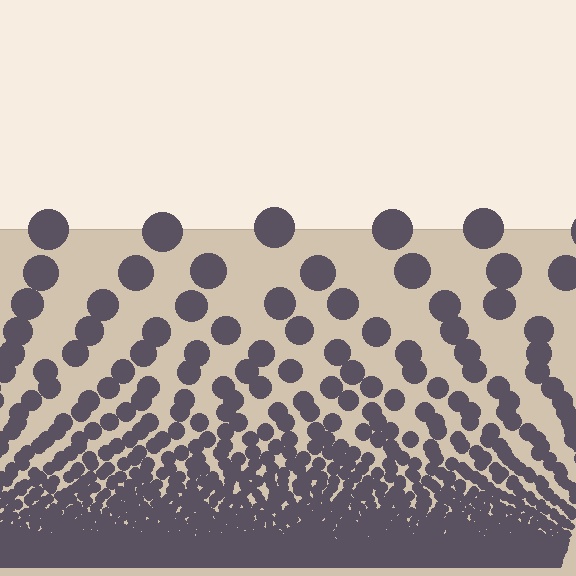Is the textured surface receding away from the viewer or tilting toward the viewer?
The surface appears to tilt toward the viewer. Texture elements get larger and sparser toward the top.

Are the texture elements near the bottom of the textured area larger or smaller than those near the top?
Smaller. The gradient is inverted — elements near the bottom are smaller and denser.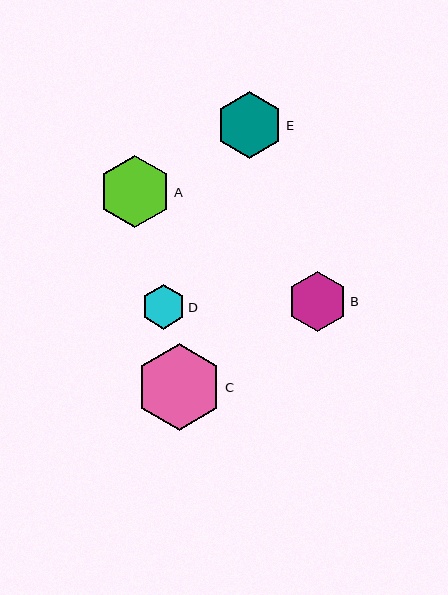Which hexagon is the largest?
Hexagon C is the largest with a size of approximately 86 pixels.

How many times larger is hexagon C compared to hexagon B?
Hexagon C is approximately 1.4 times the size of hexagon B.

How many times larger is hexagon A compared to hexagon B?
Hexagon A is approximately 1.2 times the size of hexagon B.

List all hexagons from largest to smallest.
From largest to smallest: C, A, E, B, D.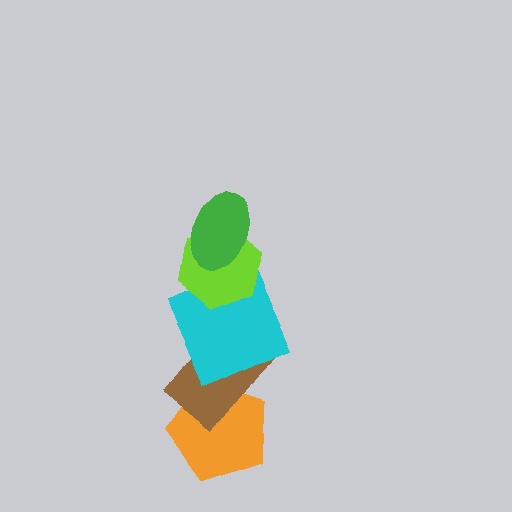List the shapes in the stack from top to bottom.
From top to bottom: the green ellipse, the lime hexagon, the cyan square, the brown rectangle, the orange pentagon.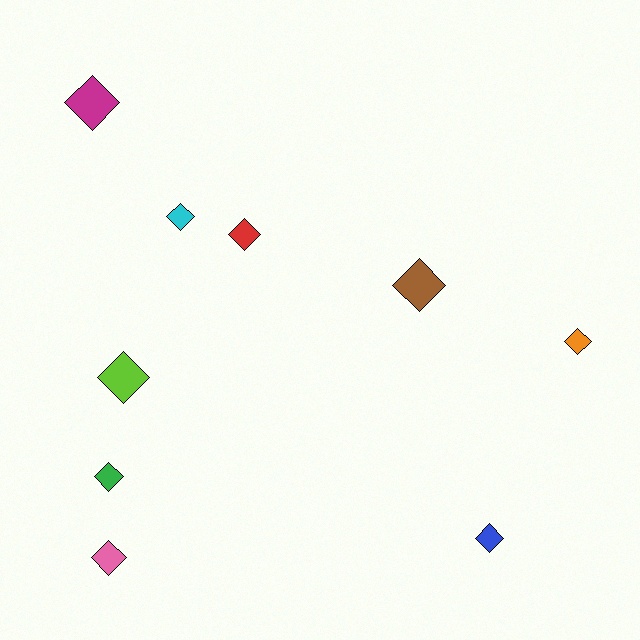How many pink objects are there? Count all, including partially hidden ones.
There is 1 pink object.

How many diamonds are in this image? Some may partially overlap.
There are 9 diamonds.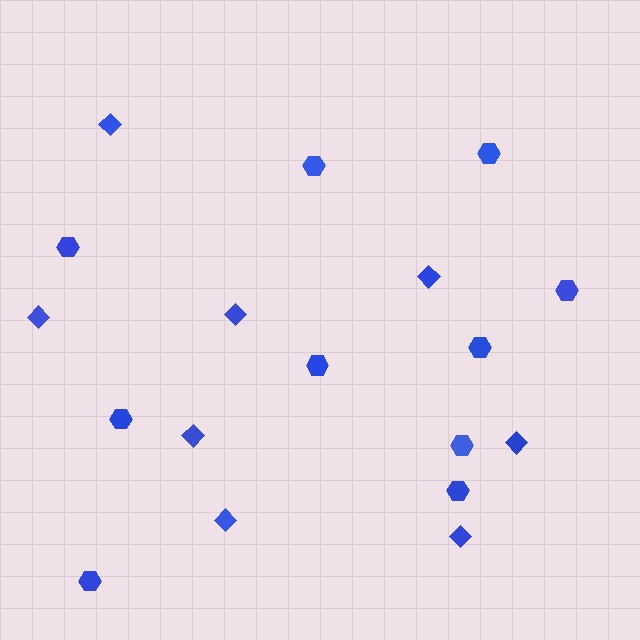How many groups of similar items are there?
There are 2 groups: one group of hexagons (10) and one group of diamonds (8).